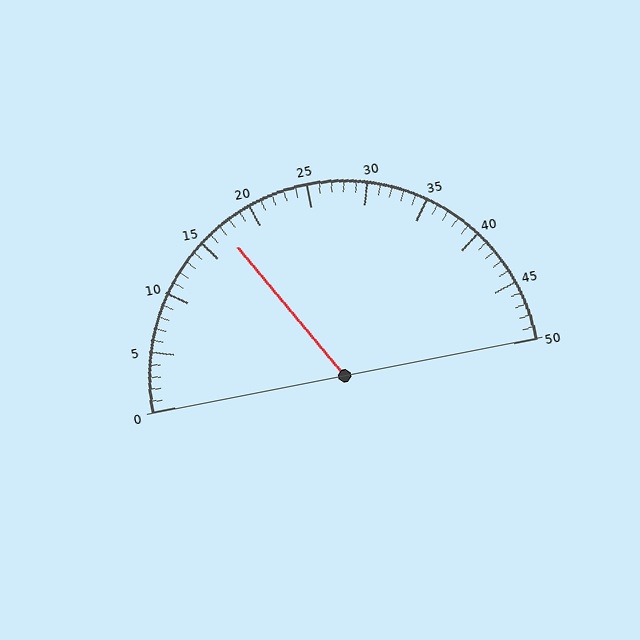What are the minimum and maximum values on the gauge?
The gauge ranges from 0 to 50.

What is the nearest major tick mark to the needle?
The nearest major tick mark is 15.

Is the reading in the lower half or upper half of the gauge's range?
The reading is in the lower half of the range (0 to 50).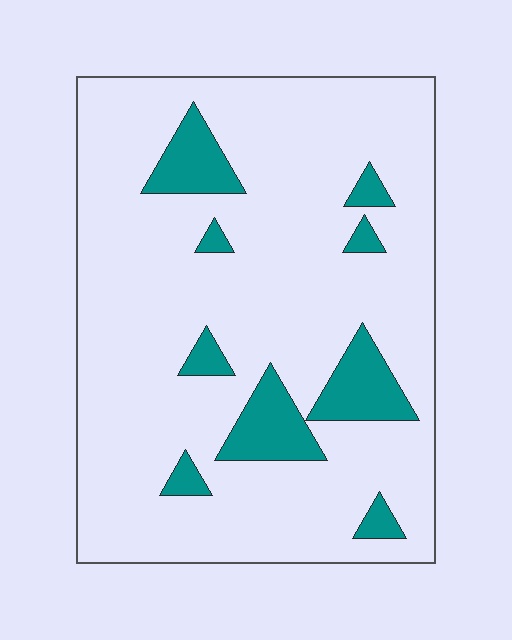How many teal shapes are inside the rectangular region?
9.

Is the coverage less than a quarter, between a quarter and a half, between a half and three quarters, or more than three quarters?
Less than a quarter.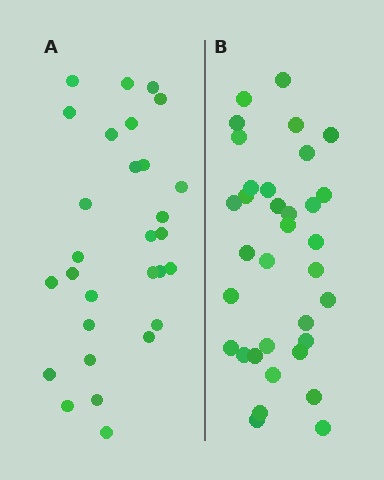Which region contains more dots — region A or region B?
Region B (the right region) has more dots.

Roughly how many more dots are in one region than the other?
Region B has about 5 more dots than region A.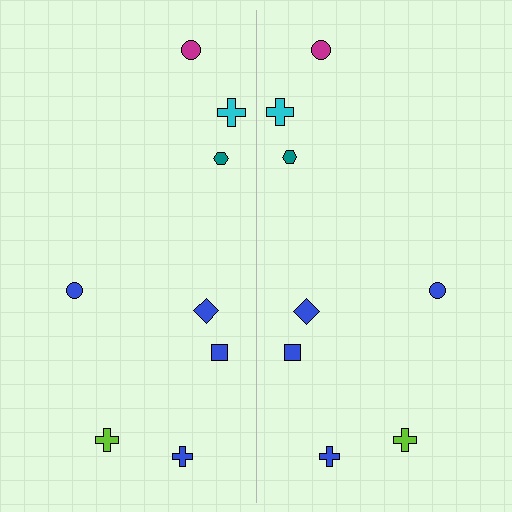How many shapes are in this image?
There are 16 shapes in this image.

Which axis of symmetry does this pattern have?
The pattern has a vertical axis of symmetry running through the center of the image.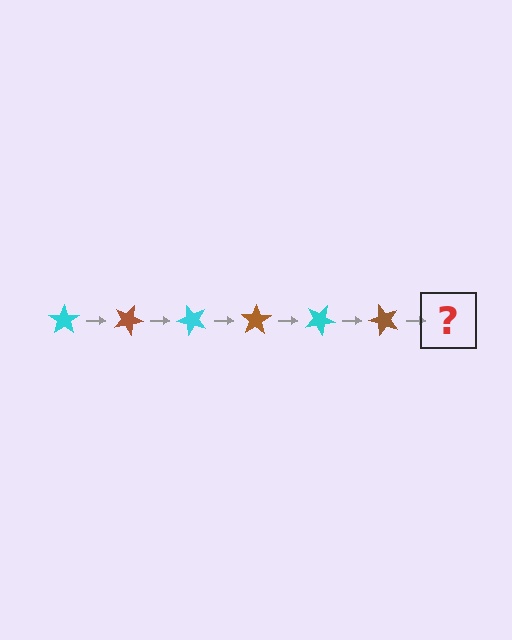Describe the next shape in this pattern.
It should be a cyan star, rotated 150 degrees from the start.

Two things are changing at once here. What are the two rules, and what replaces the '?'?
The two rules are that it rotates 25 degrees each step and the color cycles through cyan and brown. The '?' should be a cyan star, rotated 150 degrees from the start.